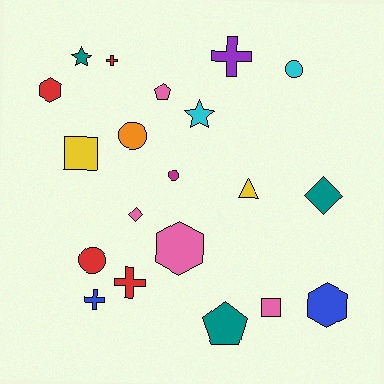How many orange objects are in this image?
There is 1 orange object.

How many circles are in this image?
There are 4 circles.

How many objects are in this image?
There are 20 objects.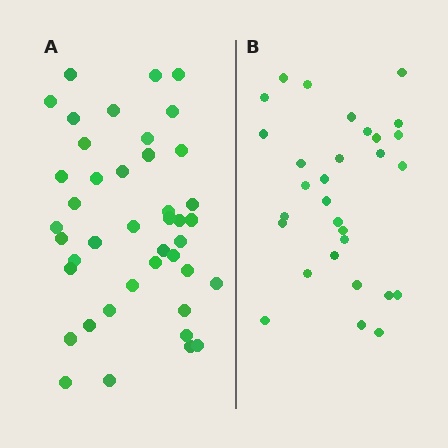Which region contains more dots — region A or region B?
Region A (the left region) has more dots.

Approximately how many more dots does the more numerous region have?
Region A has roughly 12 or so more dots than region B.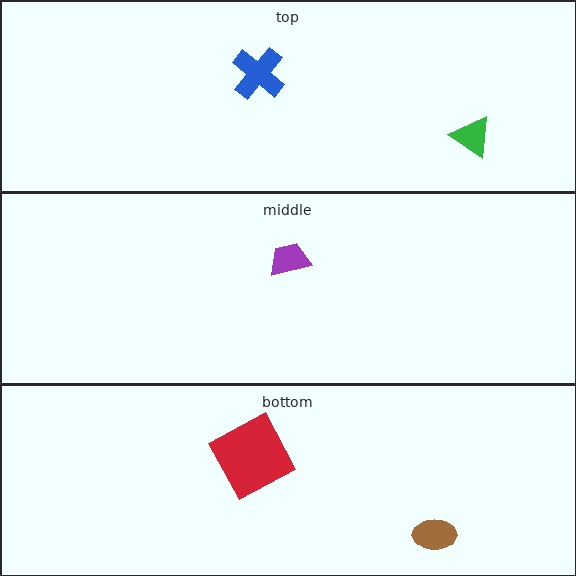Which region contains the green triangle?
The top region.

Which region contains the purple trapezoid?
The middle region.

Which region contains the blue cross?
The top region.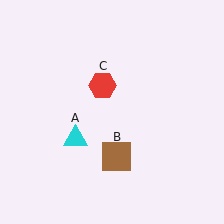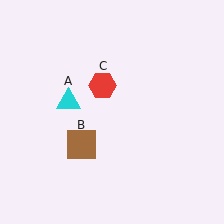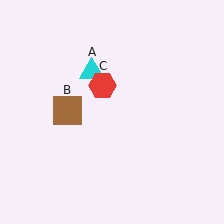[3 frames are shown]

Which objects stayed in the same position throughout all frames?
Red hexagon (object C) remained stationary.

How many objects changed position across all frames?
2 objects changed position: cyan triangle (object A), brown square (object B).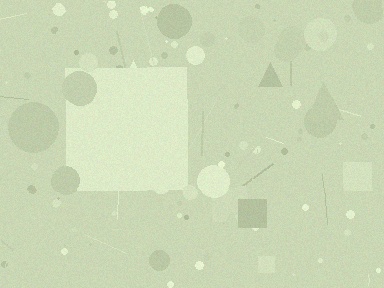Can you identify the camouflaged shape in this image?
The camouflaged shape is a square.